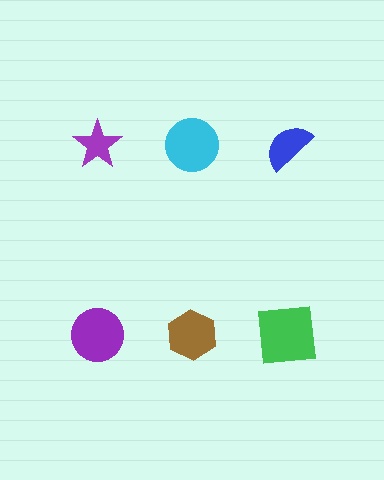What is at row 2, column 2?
A brown hexagon.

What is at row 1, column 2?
A cyan circle.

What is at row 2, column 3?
A green square.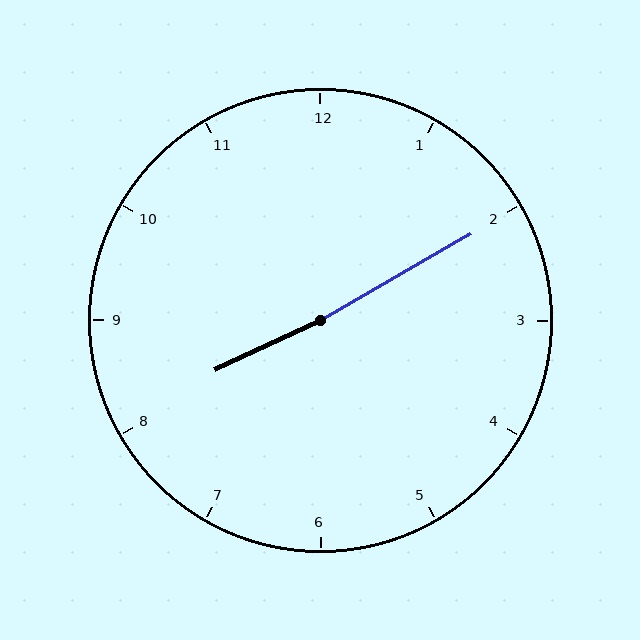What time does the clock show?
8:10.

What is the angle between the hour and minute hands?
Approximately 175 degrees.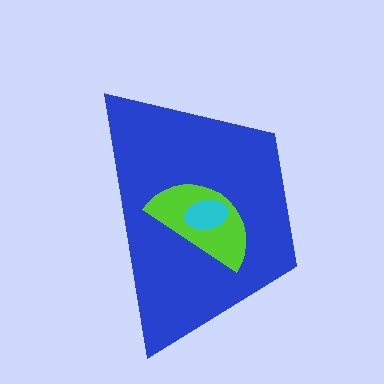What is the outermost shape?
The blue trapezoid.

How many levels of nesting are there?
3.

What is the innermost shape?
The cyan ellipse.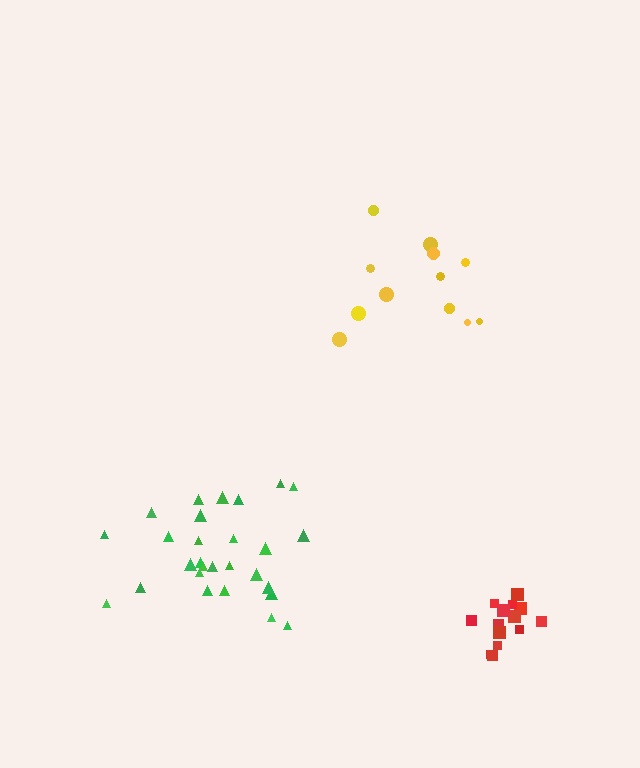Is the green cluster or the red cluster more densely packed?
Red.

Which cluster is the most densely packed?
Red.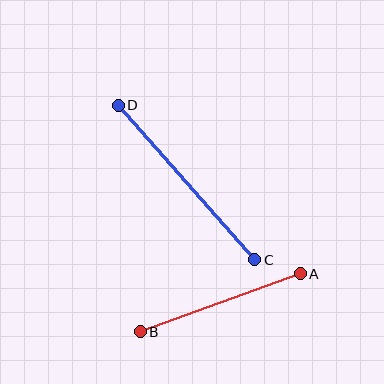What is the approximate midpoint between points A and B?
The midpoint is at approximately (220, 303) pixels.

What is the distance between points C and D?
The distance is approximately 206 pixels.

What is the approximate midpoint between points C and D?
The midpoint is at approximately (186, 182) pixels.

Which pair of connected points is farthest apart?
Points C and D are farthest apart.